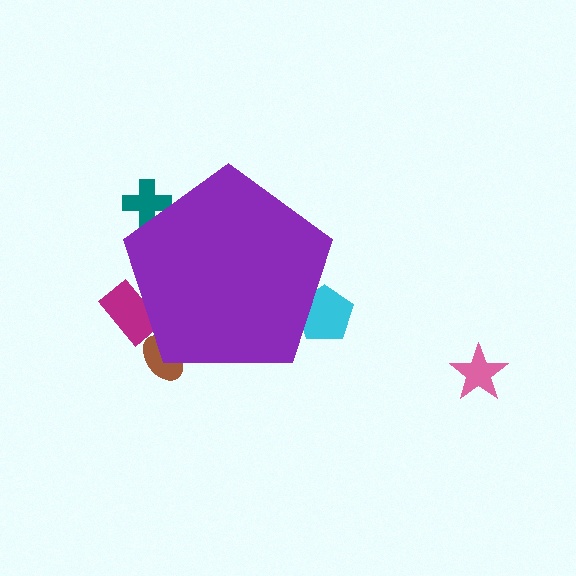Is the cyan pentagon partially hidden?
Yes, the cyan pentagon is partially hidden behind the purple pentagon.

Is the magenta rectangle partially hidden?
Yes, the magenta rectangle is partially hidden behind the purple pentagon.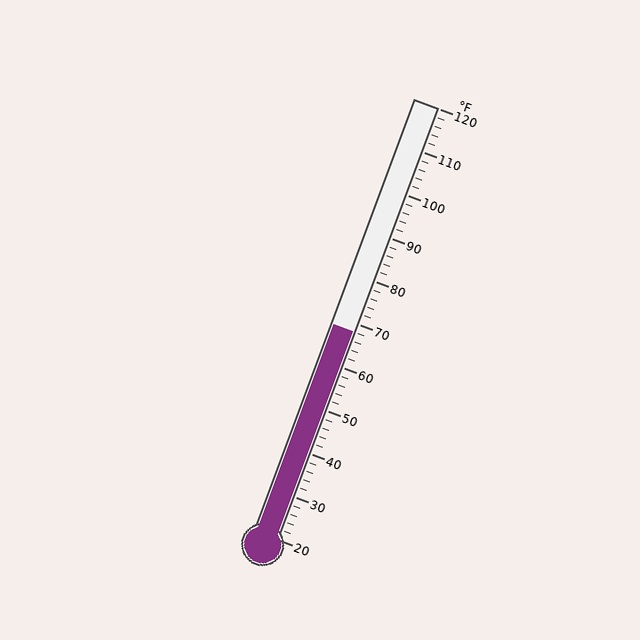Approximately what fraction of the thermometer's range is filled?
The thermometer is filled to approximately 50% of its range.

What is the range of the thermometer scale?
The thermometer scale ranges from 20°F to 120°F.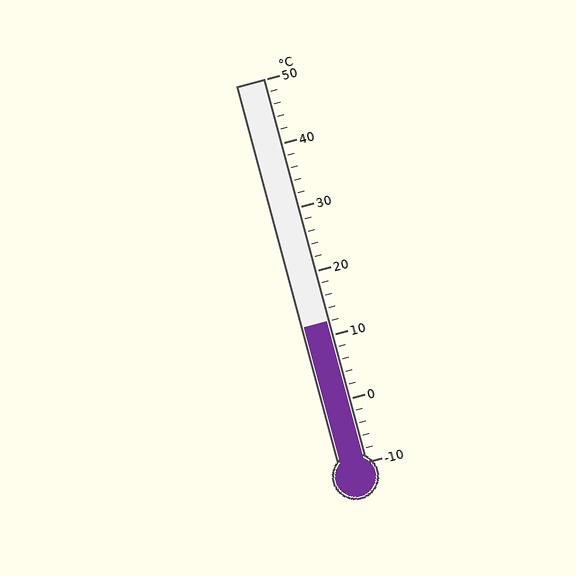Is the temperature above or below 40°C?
The temperature is below 40°C.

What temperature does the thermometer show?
The thermometer shows approximately 12°C.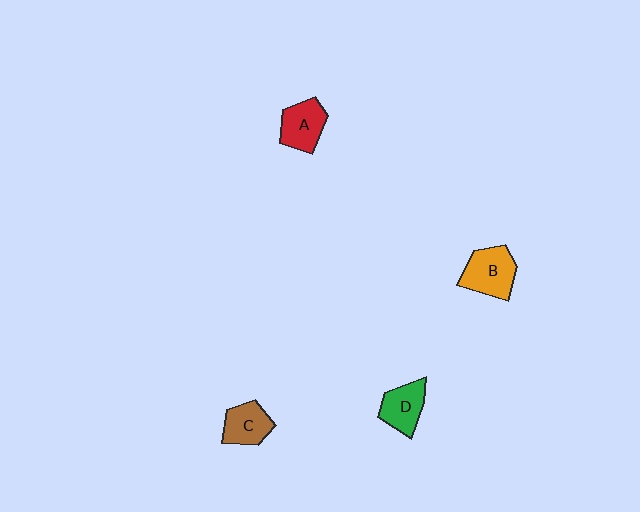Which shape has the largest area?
Shape B (orange).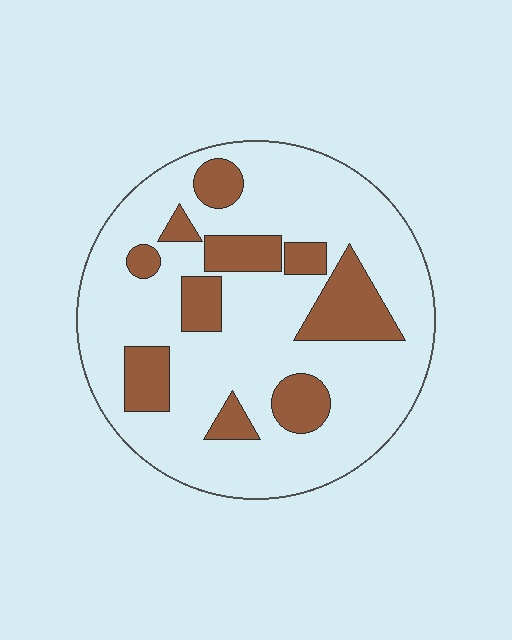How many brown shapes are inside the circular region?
10.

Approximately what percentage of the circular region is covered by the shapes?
Approximately 25%.